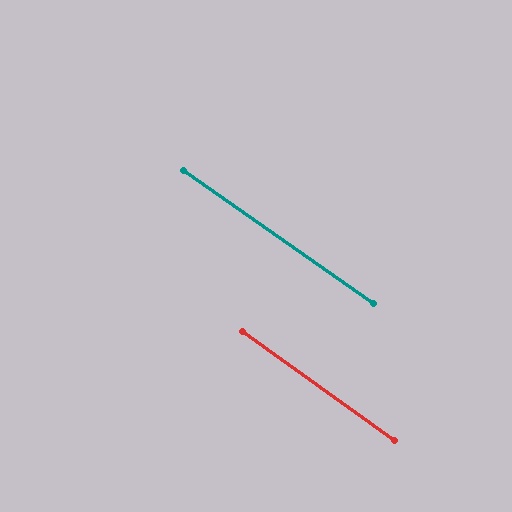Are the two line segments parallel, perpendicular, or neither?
Parallel — their directions differ by only 0.6°.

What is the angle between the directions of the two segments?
Approximately 1 degree.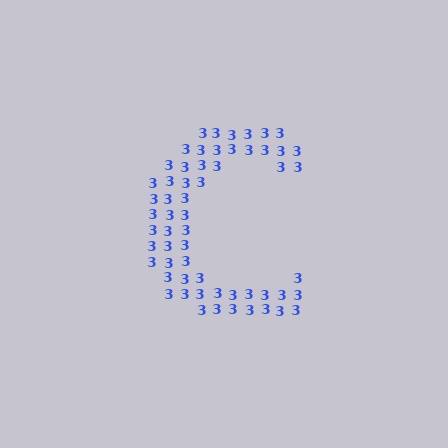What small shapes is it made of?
It is made of small digit 3's.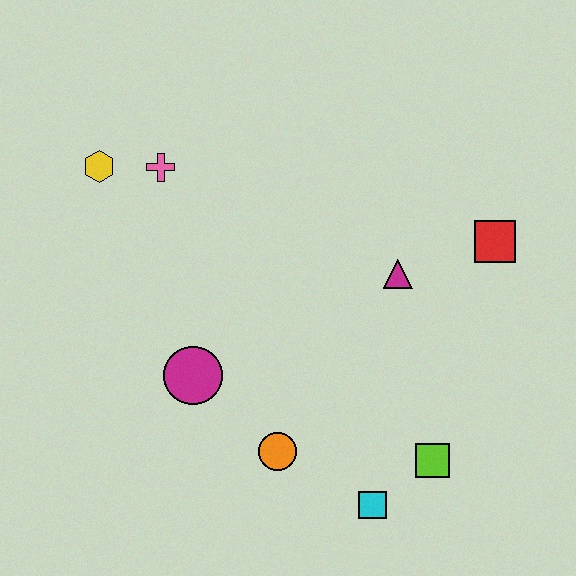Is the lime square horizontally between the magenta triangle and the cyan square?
No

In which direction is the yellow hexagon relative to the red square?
The yellow hexagon is to the left of the red square.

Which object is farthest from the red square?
The yellow hexagon is farthest from the red square.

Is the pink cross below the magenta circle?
No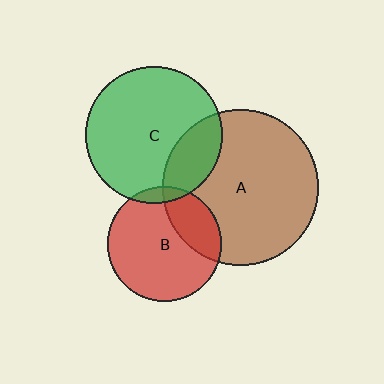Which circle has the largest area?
Circle A (brown).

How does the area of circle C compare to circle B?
Approximately 1.4 times.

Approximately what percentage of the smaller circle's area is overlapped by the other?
Approximately 5%.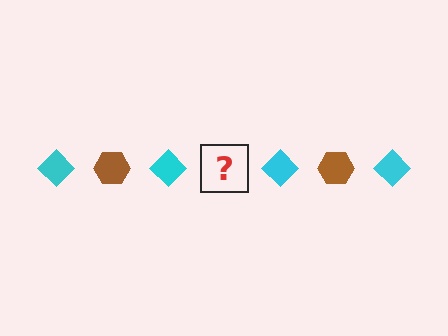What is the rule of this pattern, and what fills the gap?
The rule is that the pattern alternates between cyan diamond and brown hexagon. The gap should be filled with a brown hexagon.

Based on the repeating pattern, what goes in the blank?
The blank should be a brown hexagon.